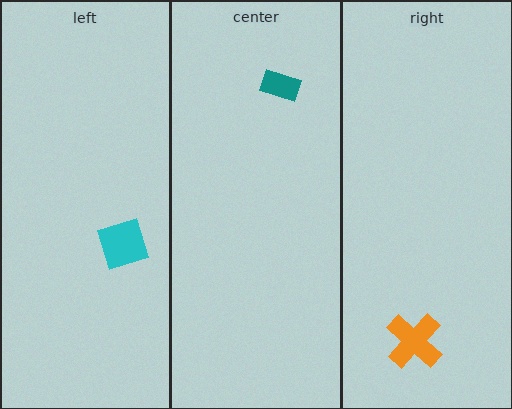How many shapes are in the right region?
1.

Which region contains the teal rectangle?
The center region.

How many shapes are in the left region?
1.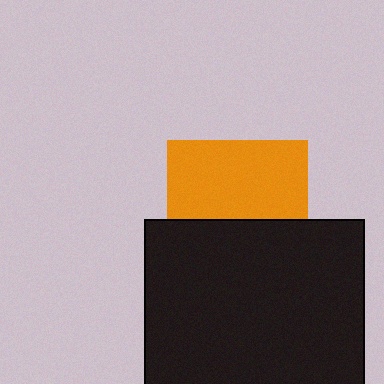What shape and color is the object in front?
The object in front is a black square.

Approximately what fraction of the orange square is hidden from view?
Roughly 44% of the orange square is hidden behind the black square.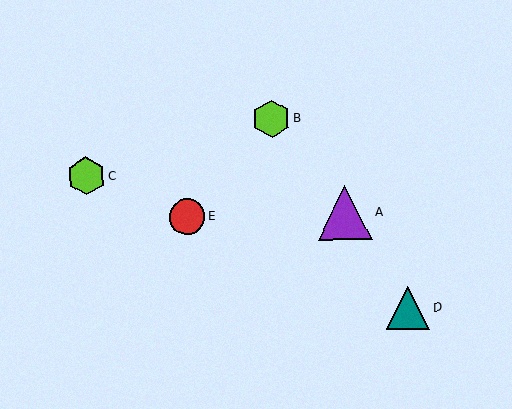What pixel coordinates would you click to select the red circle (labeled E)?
Click at (187, 217) to select the red circle E.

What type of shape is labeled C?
Shape C is a lime hexagon.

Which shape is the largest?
The purple triangle (labeled A) is the largest.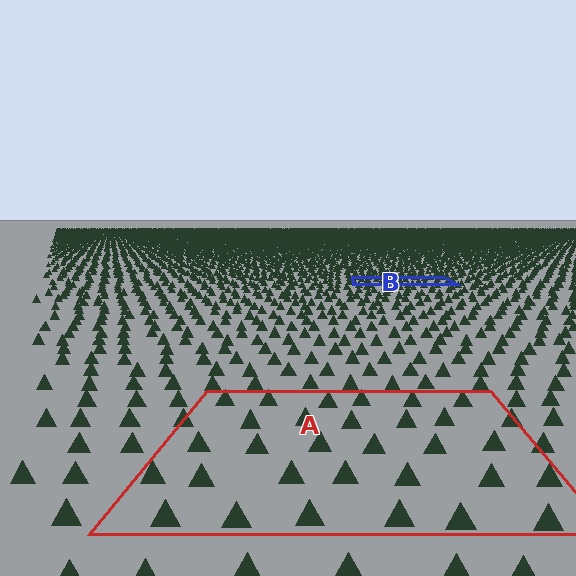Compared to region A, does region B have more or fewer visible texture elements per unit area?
Region B has more texture elements per unit area — they are packed more densely because it is farther away.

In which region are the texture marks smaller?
The texture marks are smaller in region B, because it is farther away.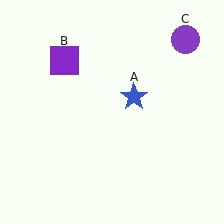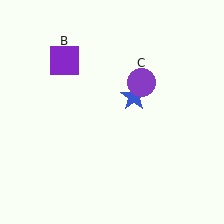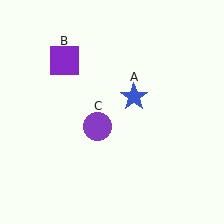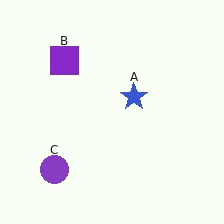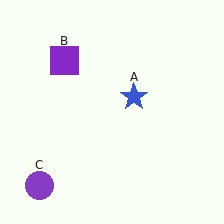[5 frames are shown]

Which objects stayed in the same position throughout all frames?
Blue star (object A) and purple square (object B) remained stationary.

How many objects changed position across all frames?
1 object changed position: purple circle (object C).